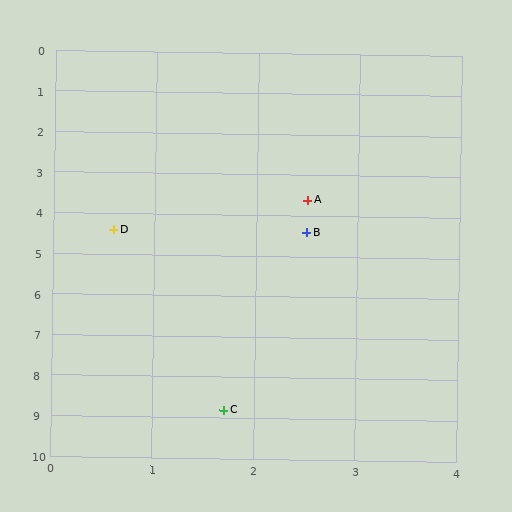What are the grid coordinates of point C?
Point C is at approximately (1.7, 8.8).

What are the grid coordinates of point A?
Point A is at approximately (2.5, 3.6).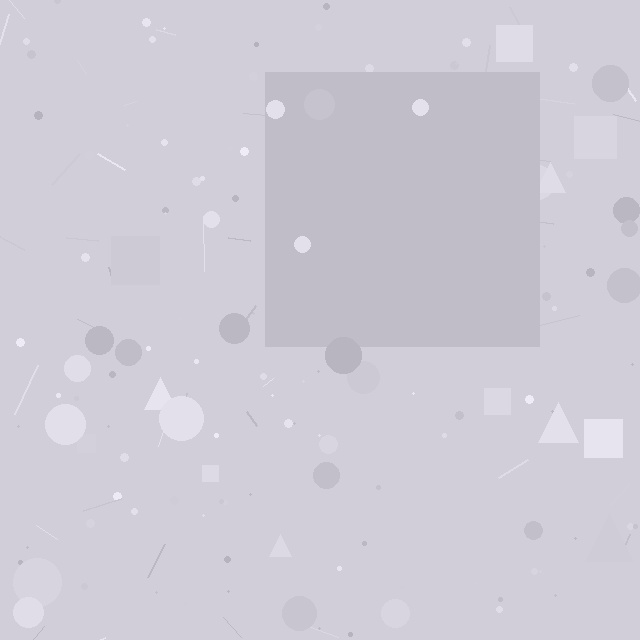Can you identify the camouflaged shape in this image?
The camouflaged shape is a square.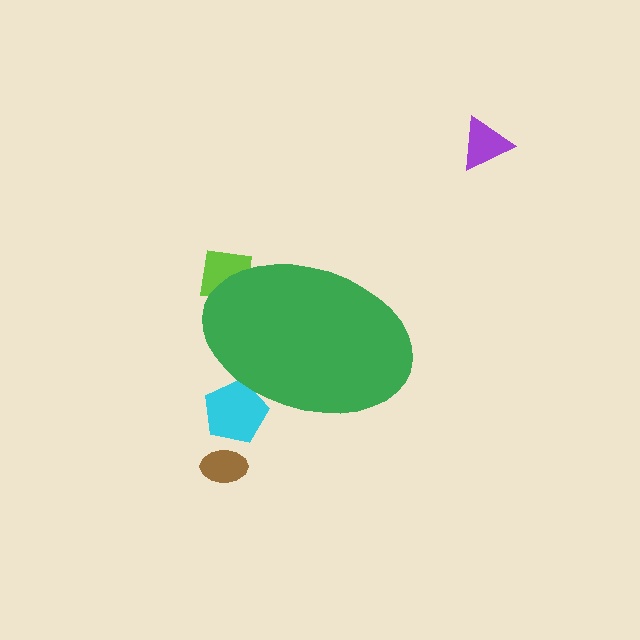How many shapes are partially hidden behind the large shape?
2 shapes are partially hidden.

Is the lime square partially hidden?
Yes, the lime square is partially hidden behind the green ellipse.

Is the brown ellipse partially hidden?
No, the brown ellipse is fully visible.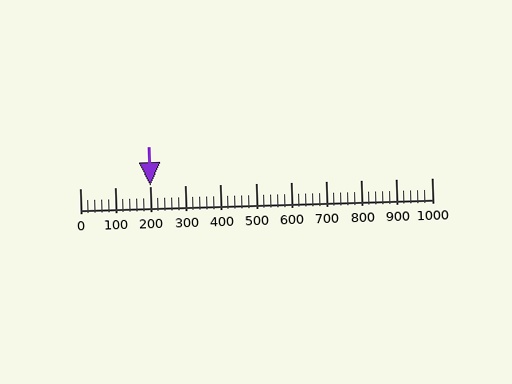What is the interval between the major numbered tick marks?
The major tick marks are spaced 100 units apart.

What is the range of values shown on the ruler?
The ruler shows values from 0 to 1000.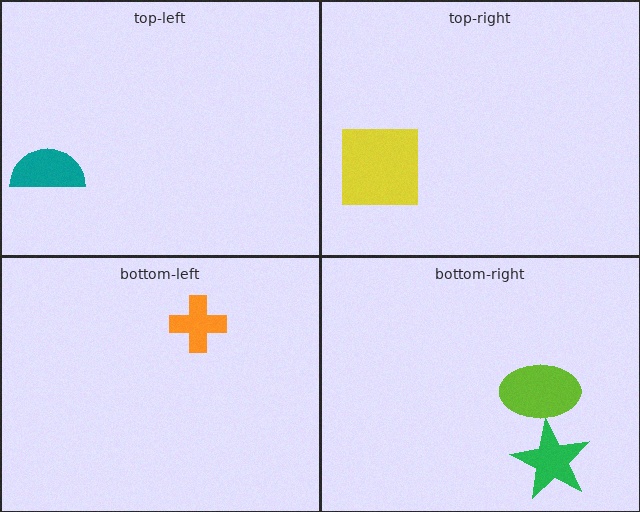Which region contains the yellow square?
The top-right region.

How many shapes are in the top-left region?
1.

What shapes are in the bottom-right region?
The lime ellipse, the green star.